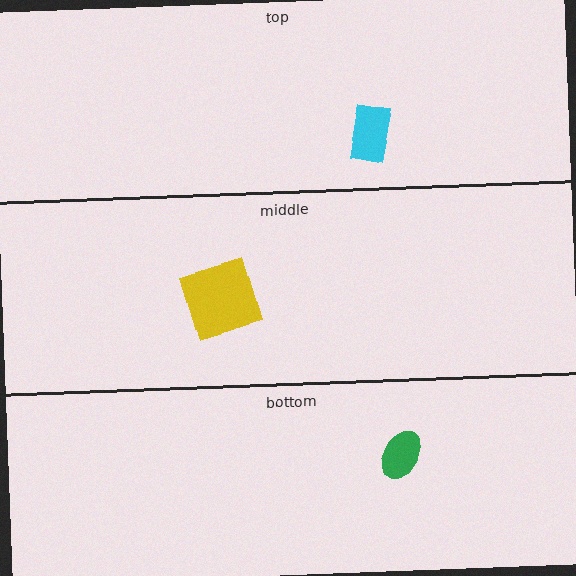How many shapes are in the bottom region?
1.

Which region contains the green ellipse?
The bottom region.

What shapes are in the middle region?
The yellow square.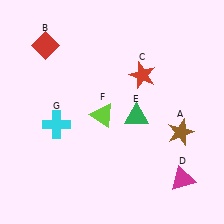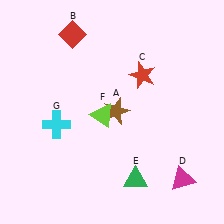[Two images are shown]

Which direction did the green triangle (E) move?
The green triangle (E) moved down.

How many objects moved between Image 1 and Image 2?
3 objects moved between the two images.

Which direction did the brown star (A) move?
The brown star (A) moved left.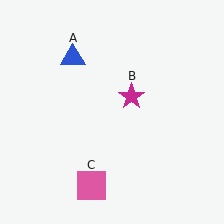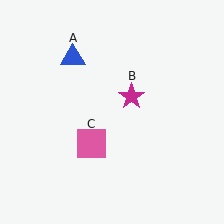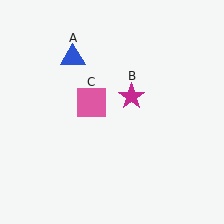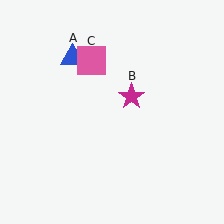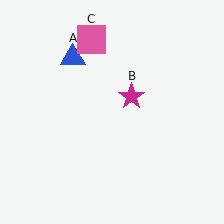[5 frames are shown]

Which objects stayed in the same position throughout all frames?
Blue triangle (object A) and magenta star (object B) remained stationary.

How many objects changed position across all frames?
1 object changed position: pink square (object C).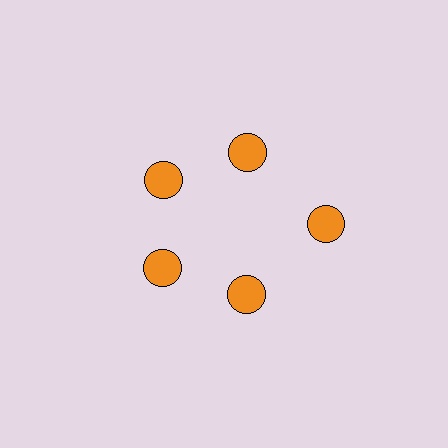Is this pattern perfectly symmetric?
No. The 5 orange circles are arranged in a ring, but one element near the 3 o'clock position is pushed outward from the center, breaking the 5-fold rotational symmetry.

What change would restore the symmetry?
The symmetry would be restored by moving it inward, back onto the ring so that all 5 circles sit at equal angles and equal distance from the center.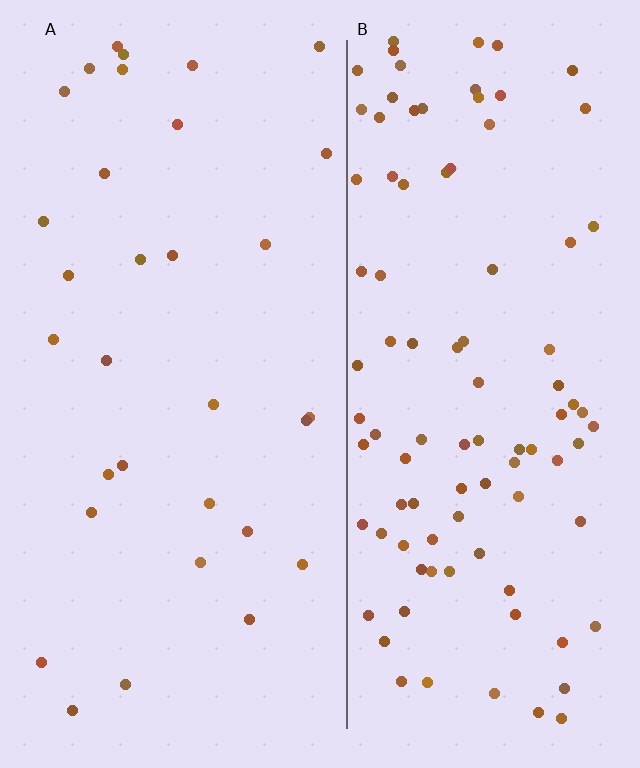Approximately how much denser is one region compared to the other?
Approximately 3.1× — region B over region A.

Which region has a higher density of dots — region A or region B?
B (the right).